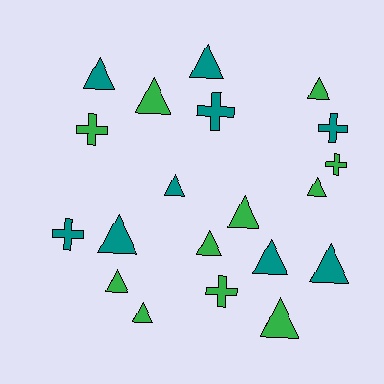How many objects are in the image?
There are 20 objects.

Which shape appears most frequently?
Triangle, with 14 objects.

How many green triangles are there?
There are 8 green triangles.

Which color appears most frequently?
Green, with 11 objects.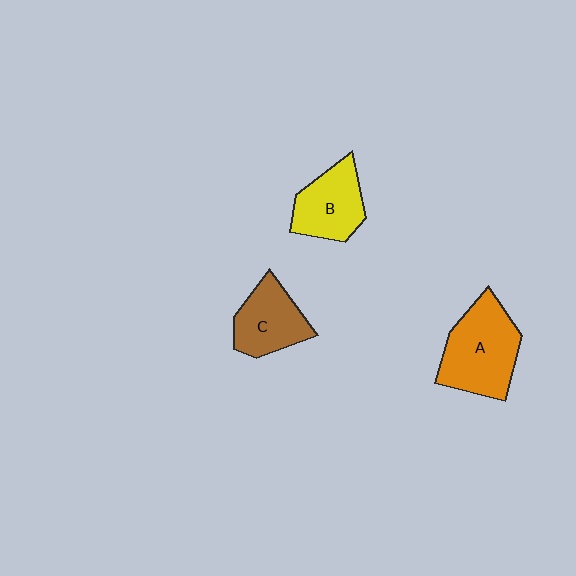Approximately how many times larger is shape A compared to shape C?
Approximately 1.4 times.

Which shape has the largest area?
Shape A (orange).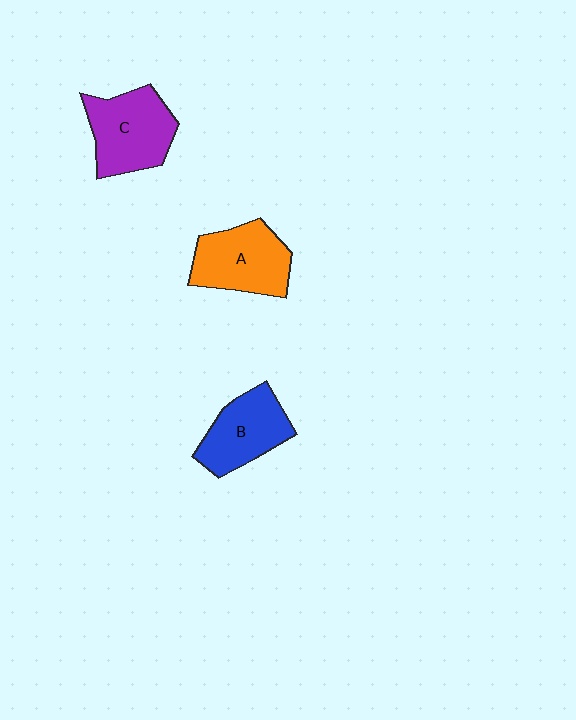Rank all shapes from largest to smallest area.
From largest to smallest: C (purple), A (orange), B (blue).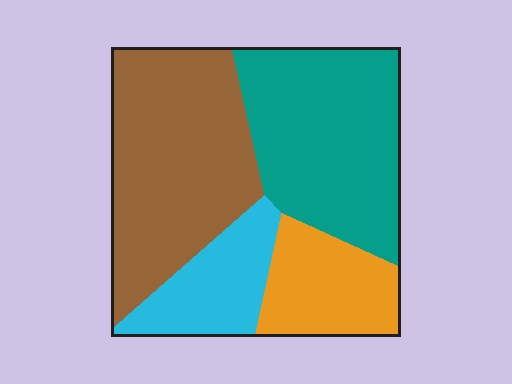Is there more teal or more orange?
Teal.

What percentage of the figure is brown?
Brown covers 36% of the figure.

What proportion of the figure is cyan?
Cyan covers around 15% of the figure.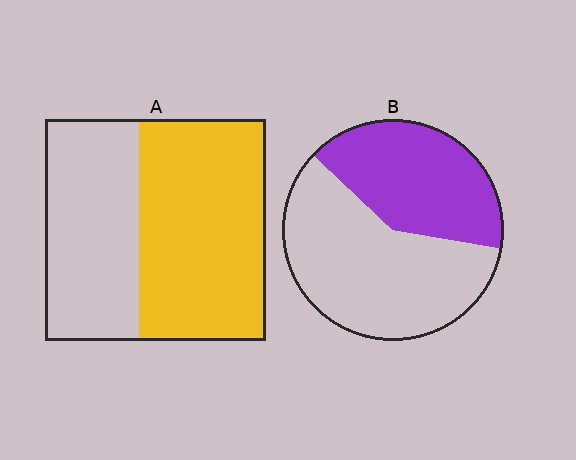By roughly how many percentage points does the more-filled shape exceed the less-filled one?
By roughly 15 percentage points (A over B).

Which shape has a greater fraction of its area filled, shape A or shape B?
Shape A.